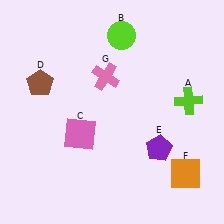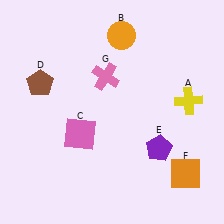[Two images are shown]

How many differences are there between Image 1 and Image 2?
There are 2 differences between the two images.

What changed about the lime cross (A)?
In Image 1, A is lime. In Image 2, it changed to yellow.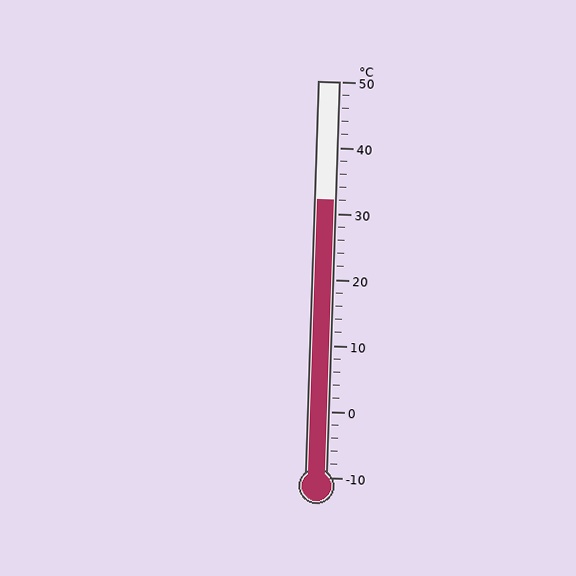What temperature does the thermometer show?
The thermometer shows approximately 32°C.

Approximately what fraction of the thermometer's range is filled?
The thermometer is filled to approximately 70% of its range.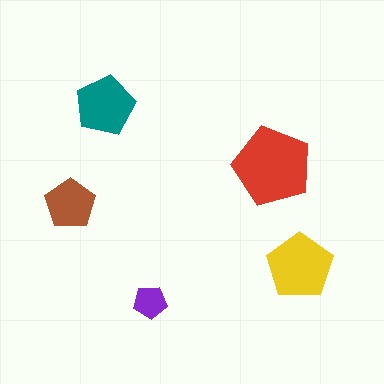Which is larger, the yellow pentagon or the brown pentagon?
The yellow one.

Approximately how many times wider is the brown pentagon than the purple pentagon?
About 1.5 times wider.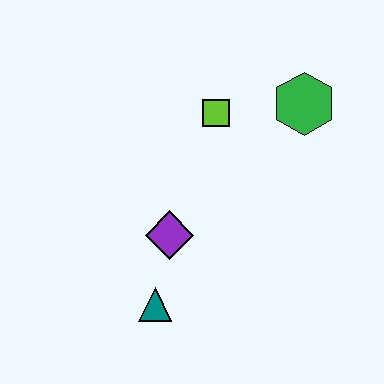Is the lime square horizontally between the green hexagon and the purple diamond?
Yes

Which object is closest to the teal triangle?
The purple diamond is closest to the teal triangle.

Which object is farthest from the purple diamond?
The green hexagon is farthest from the purple diamond.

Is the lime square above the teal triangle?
Yes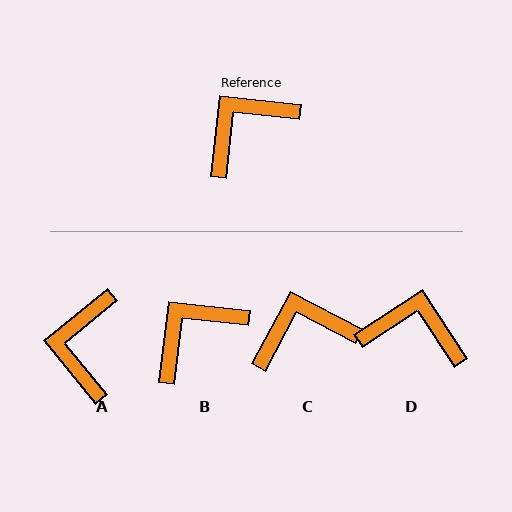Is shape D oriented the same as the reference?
No, it is off by about 50 degrees.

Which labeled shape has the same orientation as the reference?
B.